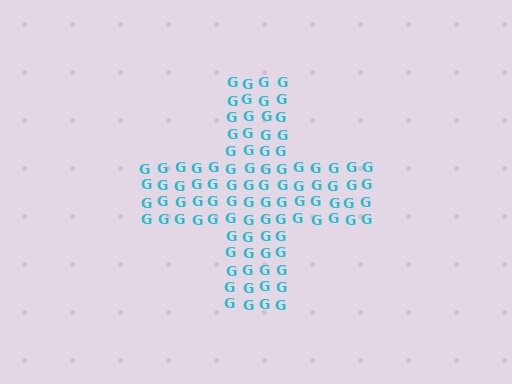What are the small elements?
The small elements are letter G's.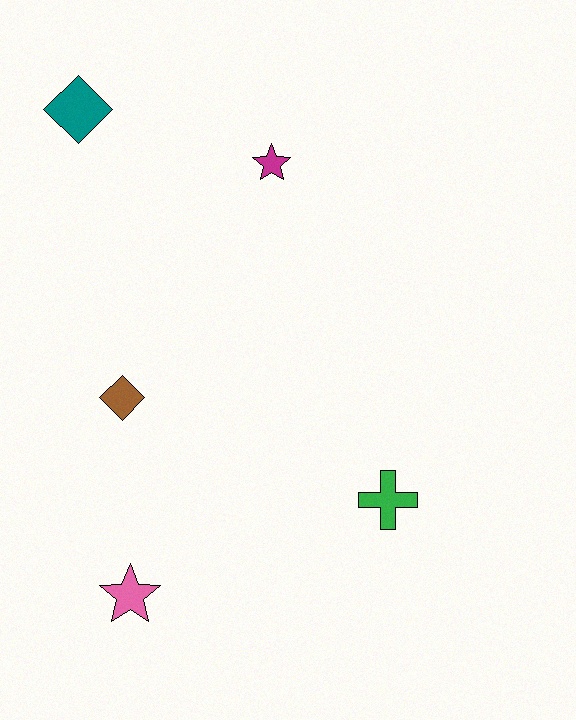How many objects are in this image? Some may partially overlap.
There are 5 objects.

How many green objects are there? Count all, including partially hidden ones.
There is 1 green object.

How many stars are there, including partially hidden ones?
There are 2 stars.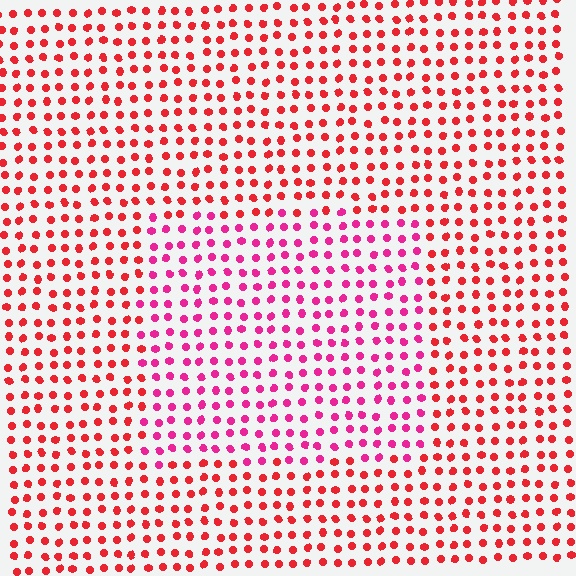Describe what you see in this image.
The image is filled with small red elements in a uniform arrangement. A rectangle-shaped region is visible where the elements are tinted to a slightly different hue, forming a subtle color boundary.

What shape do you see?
I see a rectangle.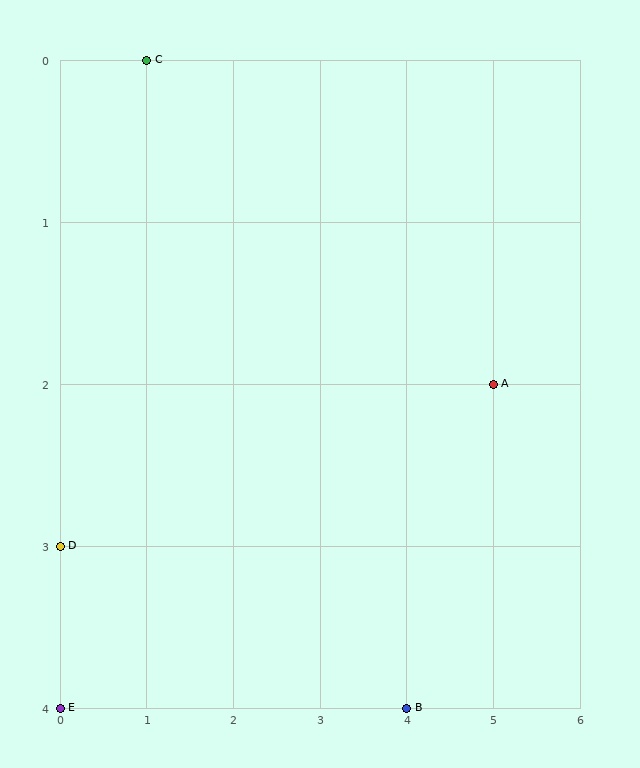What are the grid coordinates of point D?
Point D is at grid coordinates (0, 3).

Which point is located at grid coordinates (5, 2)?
Point A is at (5, 2).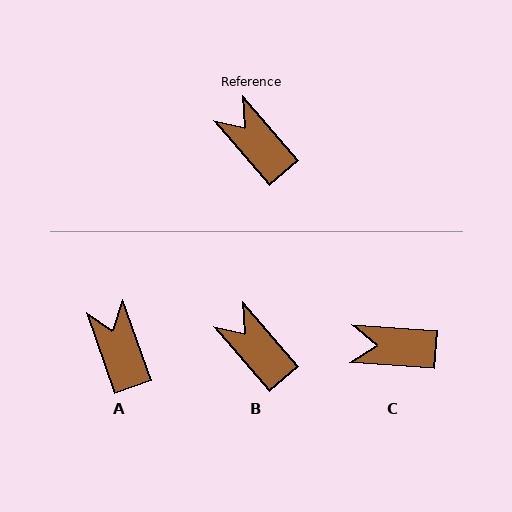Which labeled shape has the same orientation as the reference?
B.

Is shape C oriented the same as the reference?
No, it is off by about 46 degrees.